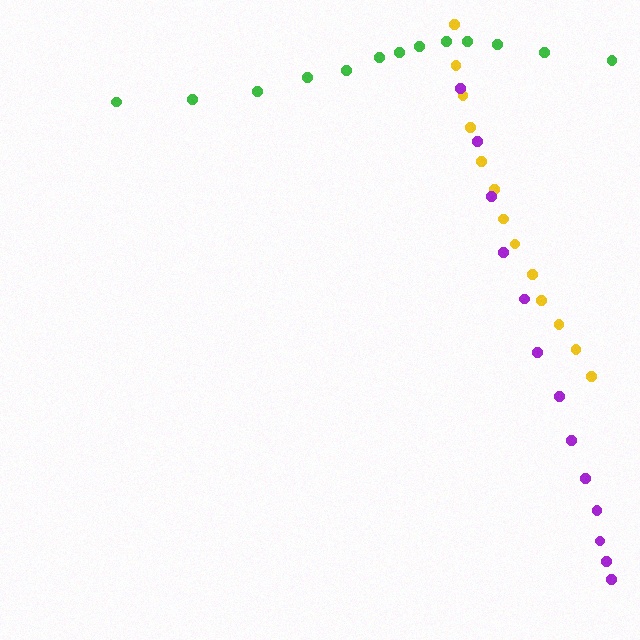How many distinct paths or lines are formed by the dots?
There are 3 distinct paths.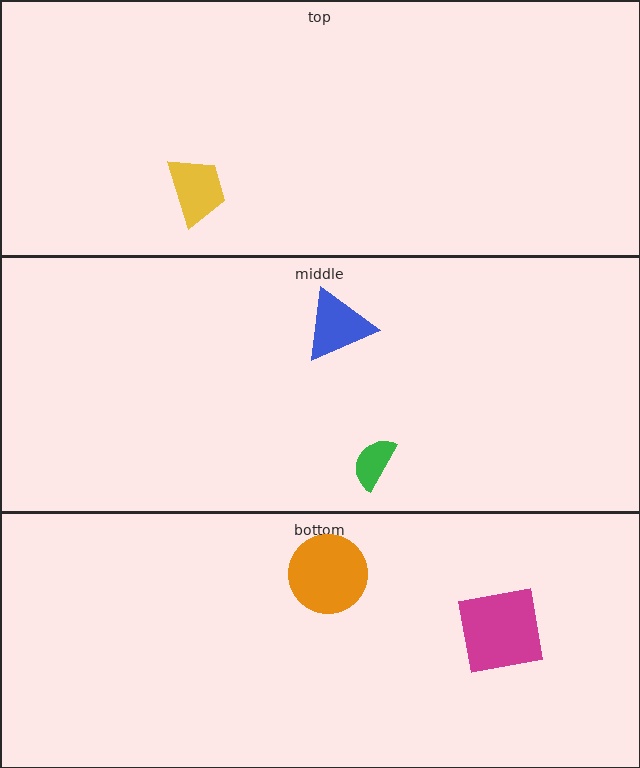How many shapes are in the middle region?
2.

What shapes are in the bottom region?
The magenta square, the orange circle.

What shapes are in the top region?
The yellow trapezoid.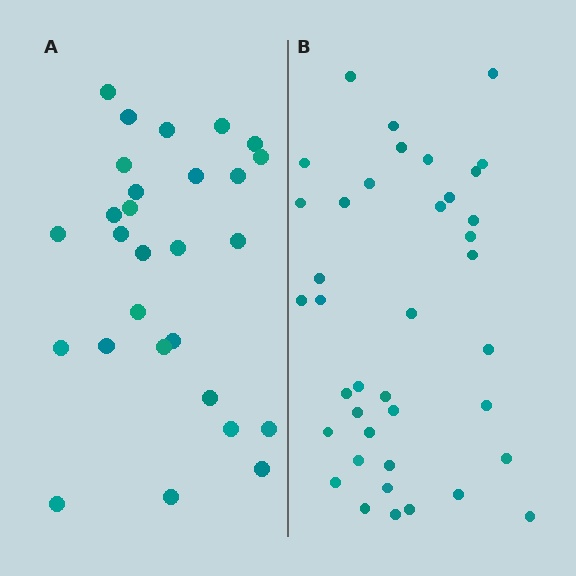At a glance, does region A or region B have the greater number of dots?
Region B (the right region) has more dots.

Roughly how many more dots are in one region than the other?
Region B has roughly 12 or so more dots than region A.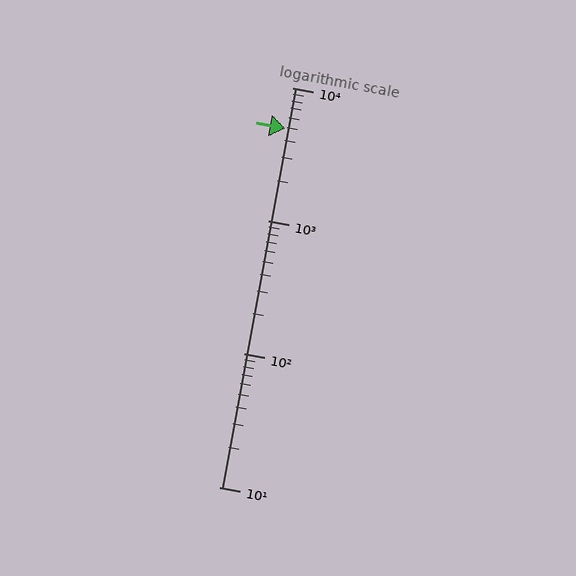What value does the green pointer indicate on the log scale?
The pointer indicates approximately 4900.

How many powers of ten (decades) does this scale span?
The scale spans 3 decades, from 10 to 10000.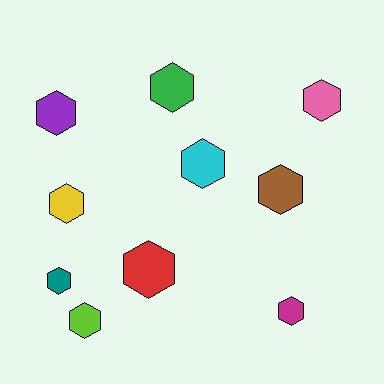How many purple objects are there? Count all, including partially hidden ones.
There is 1 purple object.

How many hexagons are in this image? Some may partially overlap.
There are 10 hexagons.